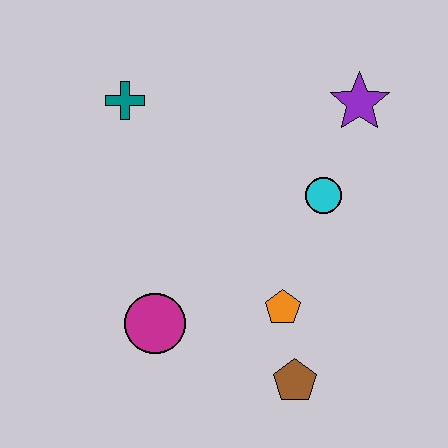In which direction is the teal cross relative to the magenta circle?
The teal cross is above the magenta circle.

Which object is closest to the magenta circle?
The orange pentagon is closest to the magenta circle.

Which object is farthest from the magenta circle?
The purple star is farthest from the magenta circle.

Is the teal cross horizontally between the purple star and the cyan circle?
No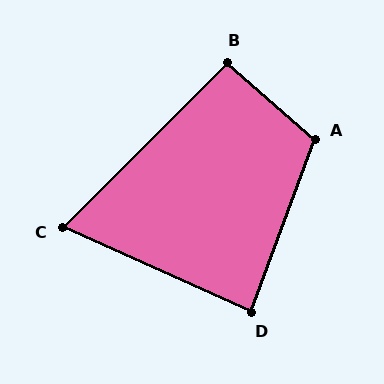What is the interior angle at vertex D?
Approximately 86 degrees (approximately right).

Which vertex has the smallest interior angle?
C, at approximately 69 degrees.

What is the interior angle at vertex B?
Approximately 94 degrees (approximately right).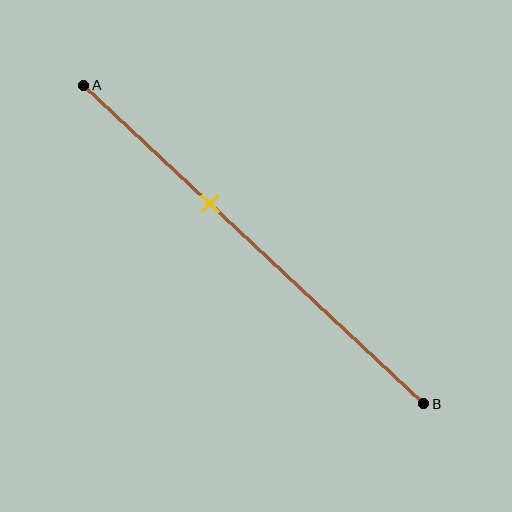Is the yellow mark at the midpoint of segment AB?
No, the mark is at about 35% from A, not at the 50% midpoint.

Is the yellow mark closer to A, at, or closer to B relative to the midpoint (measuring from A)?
The yellow mark is closer to point A than the midpoint of segment AB.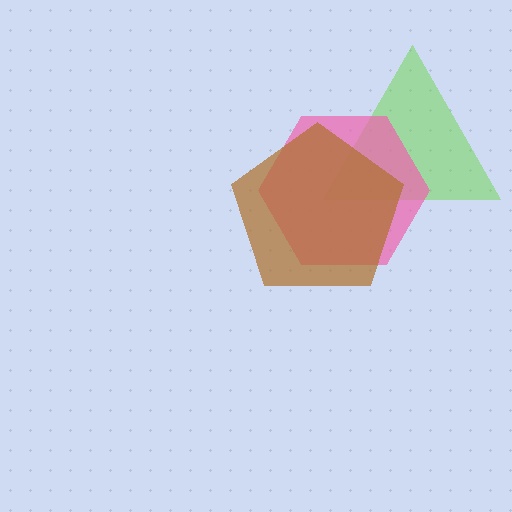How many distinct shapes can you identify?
There are 3 distinct shapes: a lime triangle, a pink hexagon, a brown pentagon.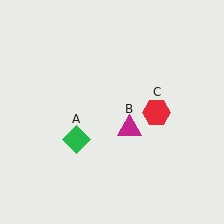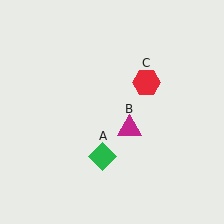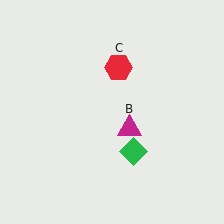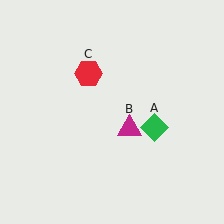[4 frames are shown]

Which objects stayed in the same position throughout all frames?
Magenta triangle (object B) remained stationary.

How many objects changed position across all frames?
2 objects changed position: green diamond (object A), red hexagon (object C).